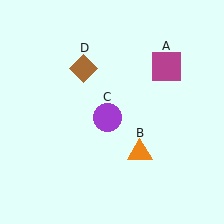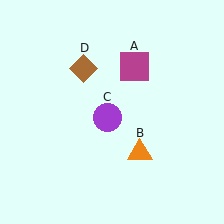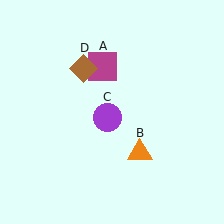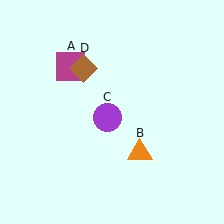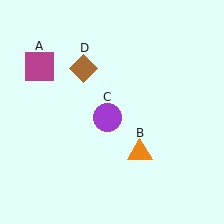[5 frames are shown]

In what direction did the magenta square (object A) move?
The magenta square (object A) moved left.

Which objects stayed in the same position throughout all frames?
Orange triangle (object B) and purple circle (object C) and brown diamond (object D) remained stationary.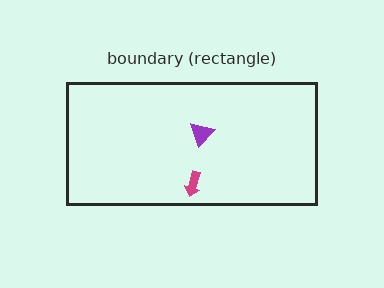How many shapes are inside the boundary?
2 inside, 0 outside.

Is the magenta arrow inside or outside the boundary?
Inside.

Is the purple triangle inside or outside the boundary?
Inside.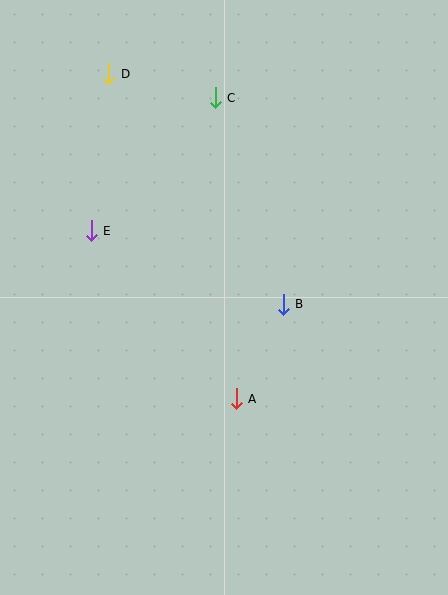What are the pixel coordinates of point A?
Point A is at (236, 399).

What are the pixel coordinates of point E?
Point E is at (91, 231).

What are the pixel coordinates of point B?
Point B is at (283, 304).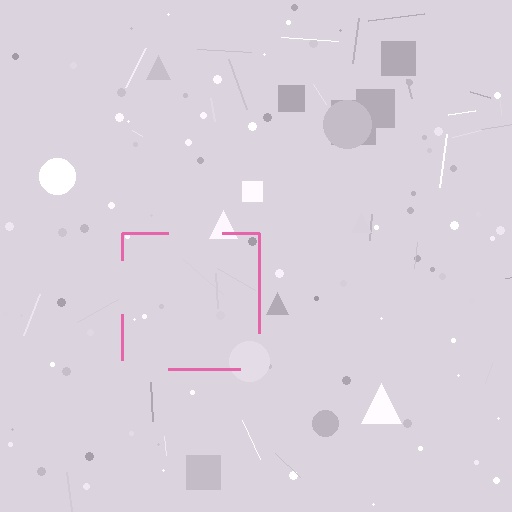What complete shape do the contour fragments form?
The contour fragments form a square.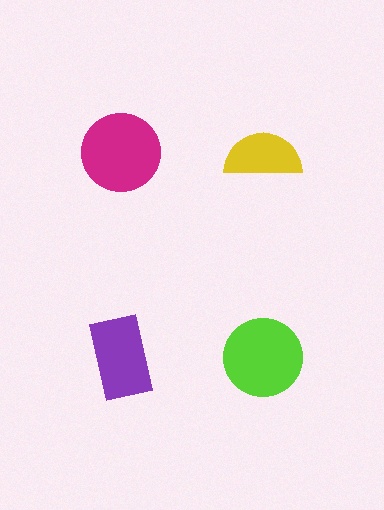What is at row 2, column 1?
A purple rectangle.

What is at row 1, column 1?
A magenta circle.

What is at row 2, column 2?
A lime circle.